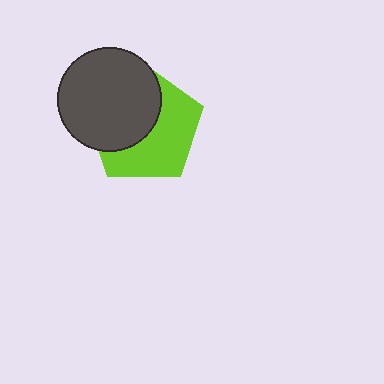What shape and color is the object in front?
The object in front is a dark gray circle.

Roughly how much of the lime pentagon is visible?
About half of it is visible (roughly 52%).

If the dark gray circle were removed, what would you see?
You would see the complete lime pentagon.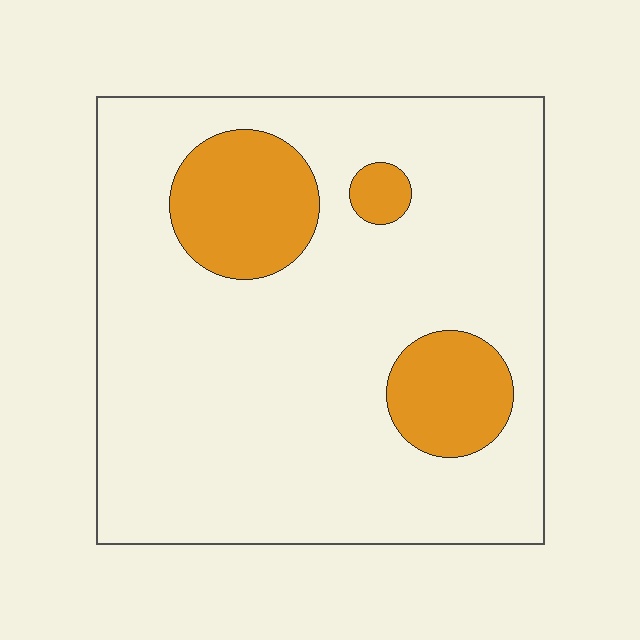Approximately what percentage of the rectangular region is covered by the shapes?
Approximately 15%.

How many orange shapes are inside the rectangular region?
3.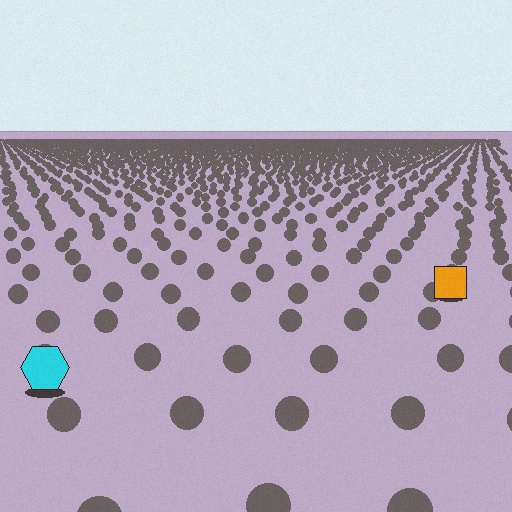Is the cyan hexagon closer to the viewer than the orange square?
Yes. The cyan hexagon is closer — you can tell from the texture gradient: the ground texture is coarser near it.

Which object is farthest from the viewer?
The orange square is farthest from the viewer. It appears smaller and the ground texture around it is denser.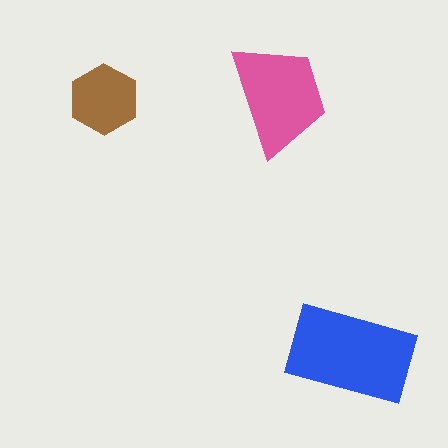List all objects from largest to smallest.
The blue rectangle, the pink trapezoid, the brown hexagon.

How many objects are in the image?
There are 3 objects in the image.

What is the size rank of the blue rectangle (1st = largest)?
1st.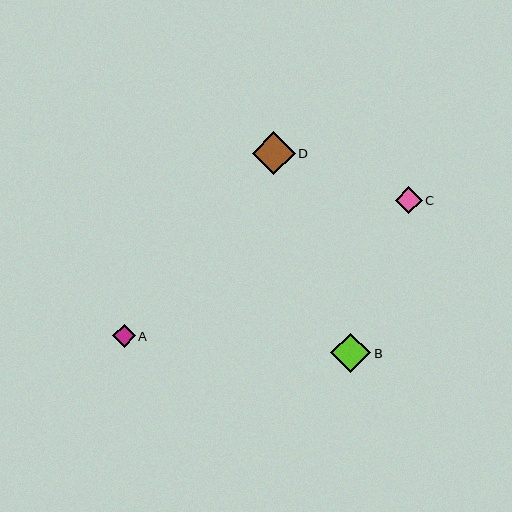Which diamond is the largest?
Diamond D is the largest with a size of approximately 43 pixels.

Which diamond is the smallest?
Diamond A is the smallest with a size of approximately 22 pixels.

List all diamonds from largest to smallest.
From largest to smallest: D, B, C, A.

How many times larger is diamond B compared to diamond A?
Diamond B is approximately 1.8 times the size of diamond A.